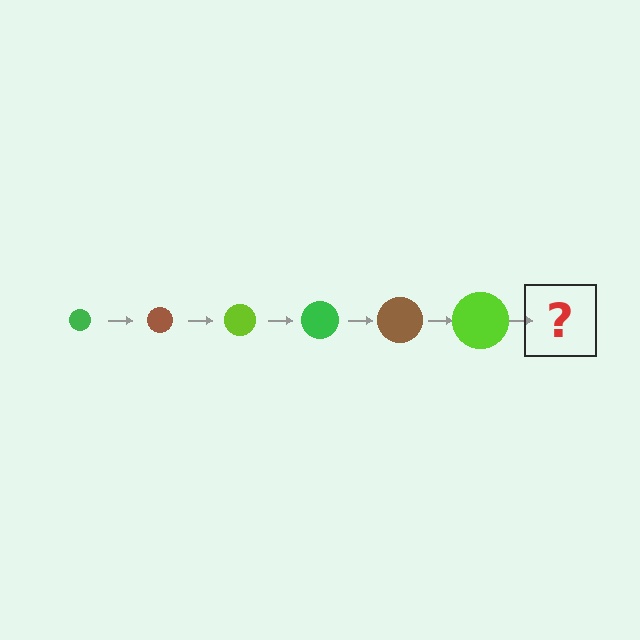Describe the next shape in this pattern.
It should be a green circle, larger than the previous one.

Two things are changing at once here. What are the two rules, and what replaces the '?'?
The two rules are that the circle grows larger each step and the color cycles through green, brown, and lime. The '?' should be a green circle, larger than the previous one.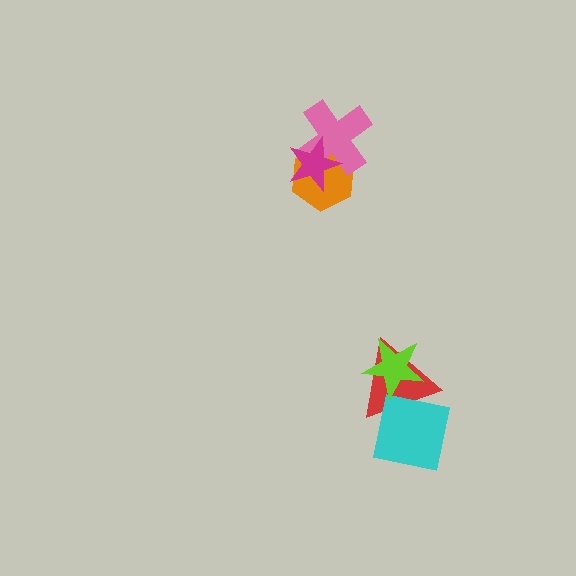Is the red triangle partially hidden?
Yes, it is partially covered by another shape.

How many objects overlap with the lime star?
2 objects overlap with the lime star.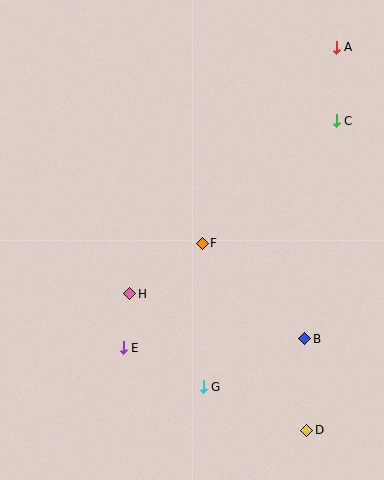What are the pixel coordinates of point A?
Point A is at (336, 47).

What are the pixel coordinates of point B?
Point B is at (305, 339).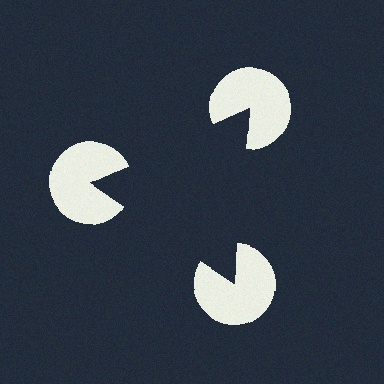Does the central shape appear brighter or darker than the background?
It typically appears slightly darker than the background, even though no actual brightness change is drawn.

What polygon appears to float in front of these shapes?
An illusory triangle — its edges are inferred from the aligned wedge cuts in the pac-man discs, not physically drawn.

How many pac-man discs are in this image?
There are 3 — one at each vertex of the illusory triangle.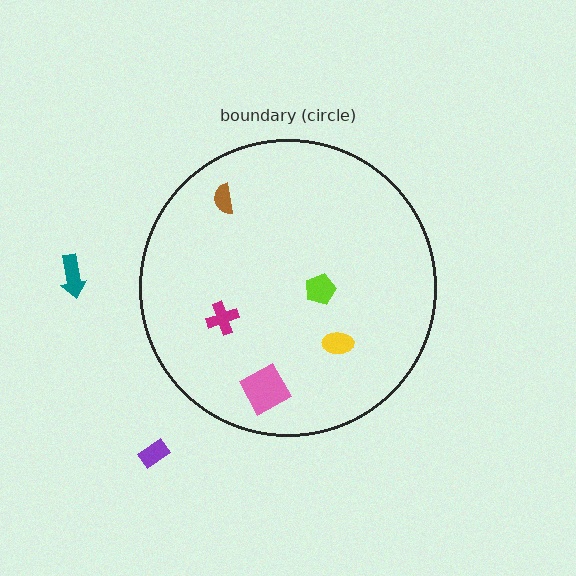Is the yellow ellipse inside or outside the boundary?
Inside.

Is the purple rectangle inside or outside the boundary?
Outside.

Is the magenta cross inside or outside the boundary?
Inside.